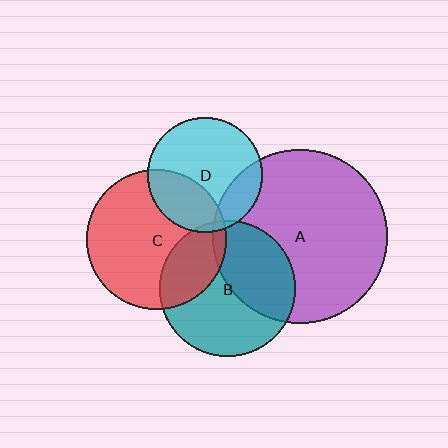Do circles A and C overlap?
Yes.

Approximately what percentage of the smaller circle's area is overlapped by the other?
Approximately 5%.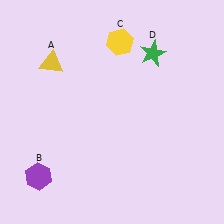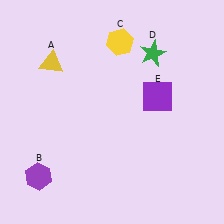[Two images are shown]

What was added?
A purple square (E) was added in Image 2.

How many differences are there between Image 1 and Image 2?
There is 1 difference between the two images.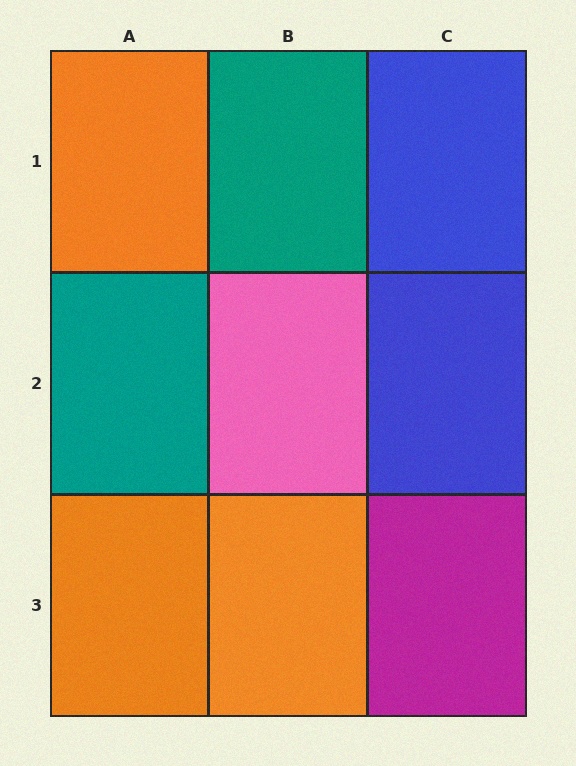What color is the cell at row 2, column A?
Teal.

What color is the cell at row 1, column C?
Blue.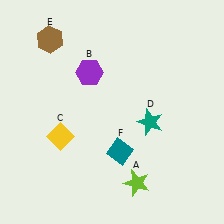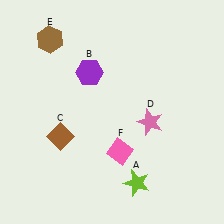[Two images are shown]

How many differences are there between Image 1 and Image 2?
There are 3 differences between the two images.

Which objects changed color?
C changed from yellow to brown. D changed from teal to pink. F changed from teal to pink.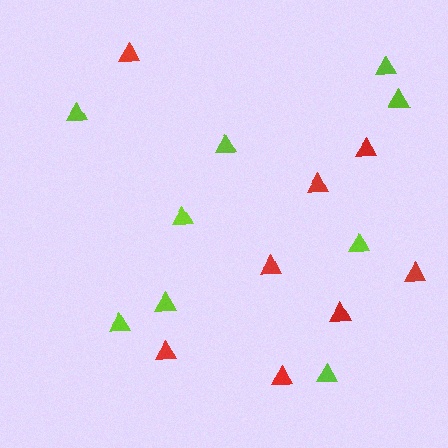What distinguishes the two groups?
There are 2 groups: one group of red triangles (8) and one group of lime triangles (9).